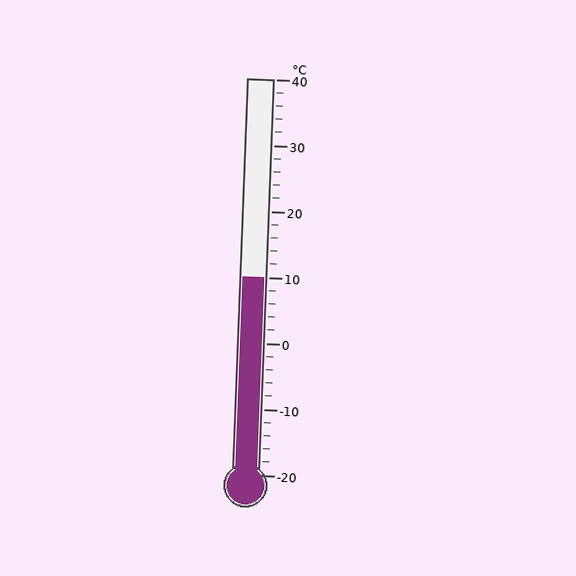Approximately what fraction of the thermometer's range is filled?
The thermometer is filled to approximately 50% of its range.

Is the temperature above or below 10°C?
The temperature is at 10°C.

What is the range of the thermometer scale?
The thermometer scale ranges from -20°C to 40°C.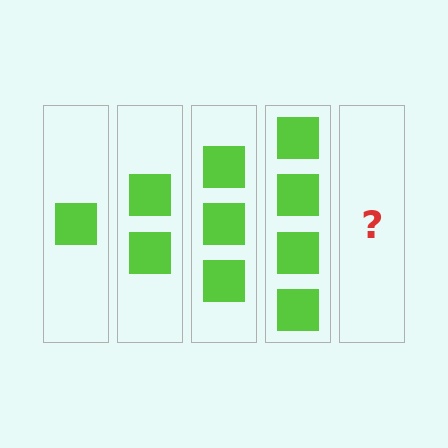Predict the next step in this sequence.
The next step is 5 squares.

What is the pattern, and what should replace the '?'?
The pattern is that each step adds one more square. The '?' should be 5 squares.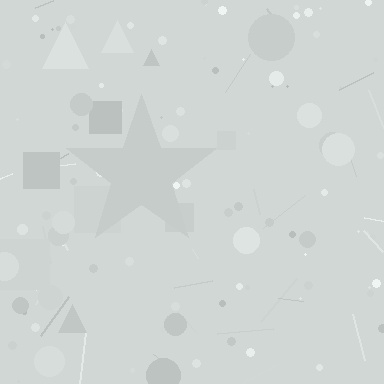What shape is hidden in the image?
A star is hidden in the image.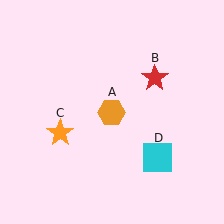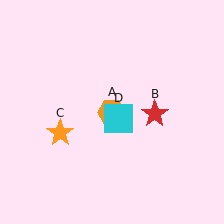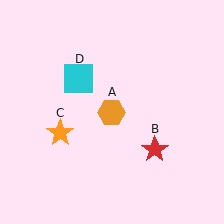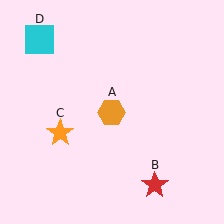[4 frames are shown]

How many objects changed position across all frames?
2 objects changed position: red star (object B), cyan square (object D).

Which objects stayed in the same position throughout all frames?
Orange hexagon (object A) and orange star (object C) remained stationary.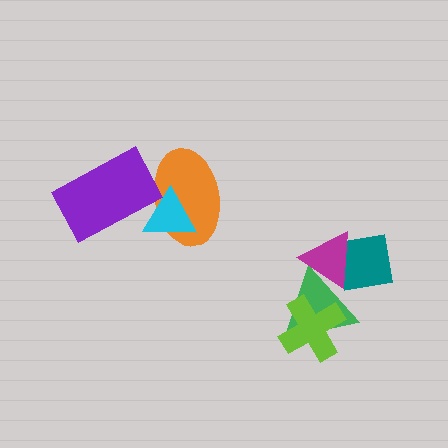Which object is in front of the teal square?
The magenta triangle is in front of the teal square.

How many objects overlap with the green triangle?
3 objects overlap with the green triangle.